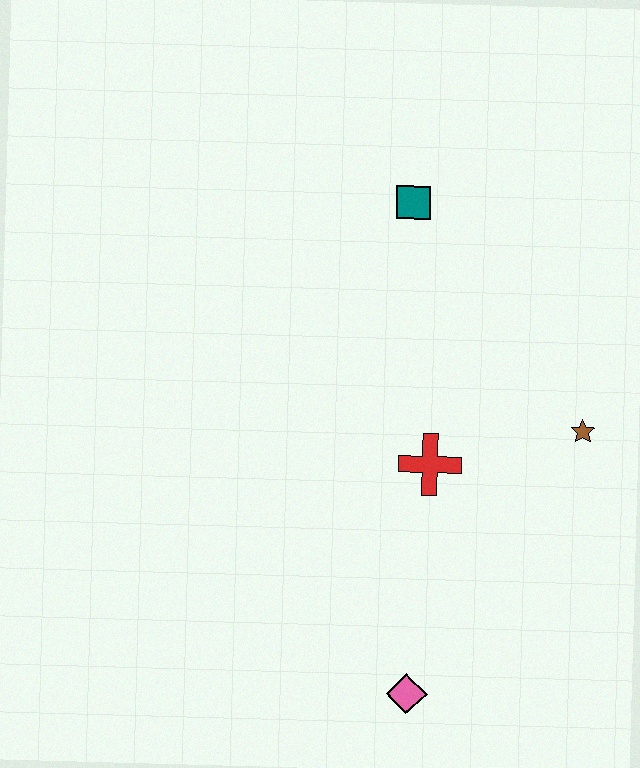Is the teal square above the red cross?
Yes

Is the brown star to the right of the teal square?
Yes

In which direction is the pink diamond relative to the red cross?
The pink diamond is below the red cross.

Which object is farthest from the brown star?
The pink diamond is farthest from the brown star.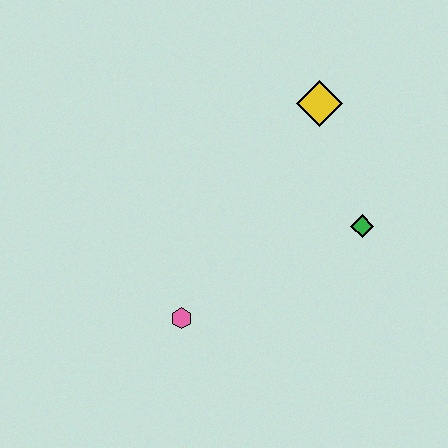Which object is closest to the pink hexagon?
The green diamond is closest to the pink hexagon.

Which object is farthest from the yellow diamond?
The pink hexagon is farthest from the yellow diamond.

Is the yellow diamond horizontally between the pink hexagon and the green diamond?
Yes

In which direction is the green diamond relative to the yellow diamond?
The green diamond is below the yellow diamond.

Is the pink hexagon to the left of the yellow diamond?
Yes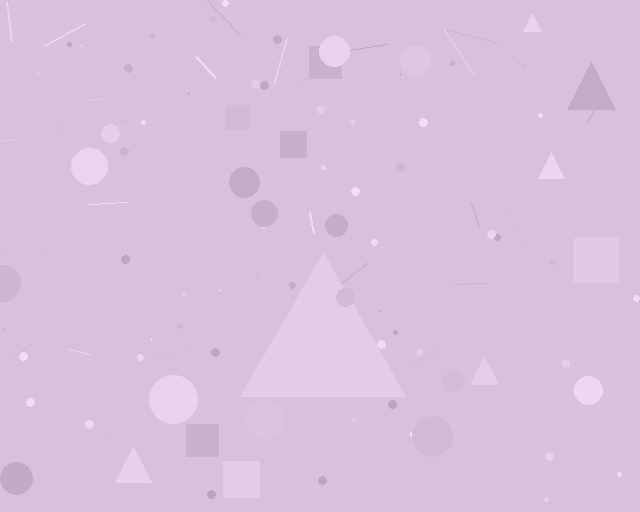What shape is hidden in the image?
A triangle is hidden in the image.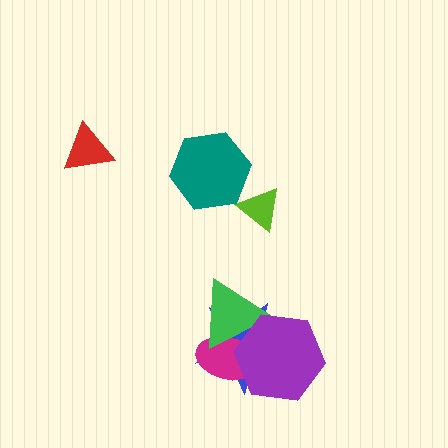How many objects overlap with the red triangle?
0 objects overlap with the red triangle.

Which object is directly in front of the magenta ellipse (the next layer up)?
The green triangle is directly in front of the magenta ellipse.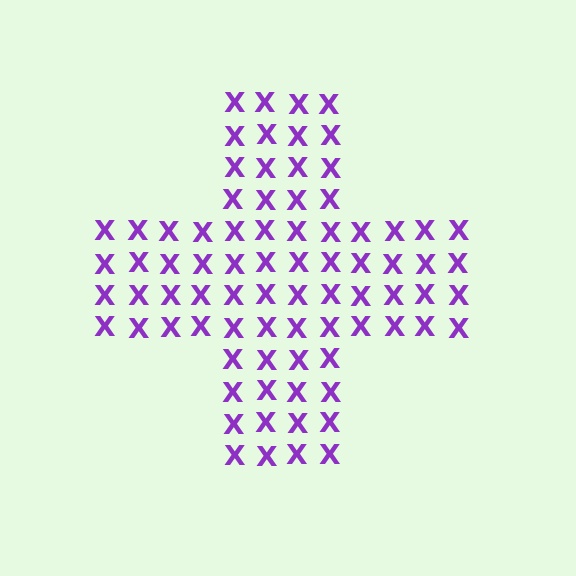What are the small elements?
The small elements are letter X's.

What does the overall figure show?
The overall figure shows a cross.